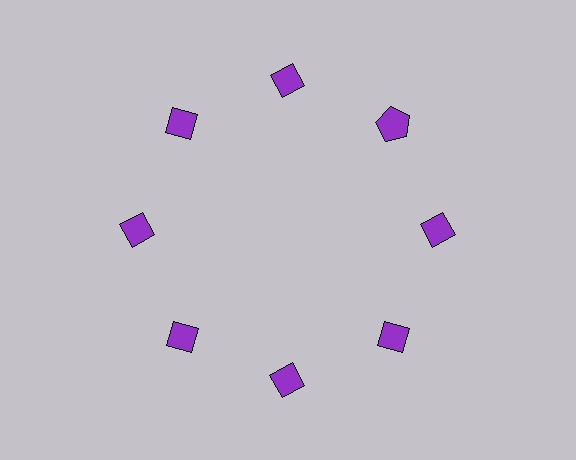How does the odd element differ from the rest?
It has a different shape: pentagon instead of diamond.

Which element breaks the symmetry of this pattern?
The purple pentagon at roughly the 2 o'clock position breaks the symmetry. All other shapes are purple diamonds.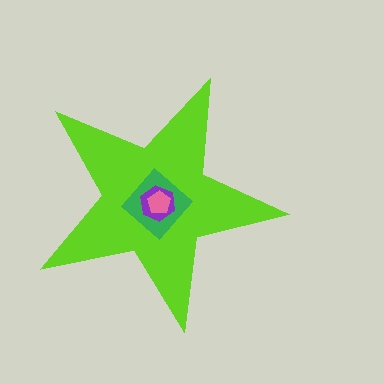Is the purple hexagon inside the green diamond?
Yes.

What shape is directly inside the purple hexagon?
The pink pentagon.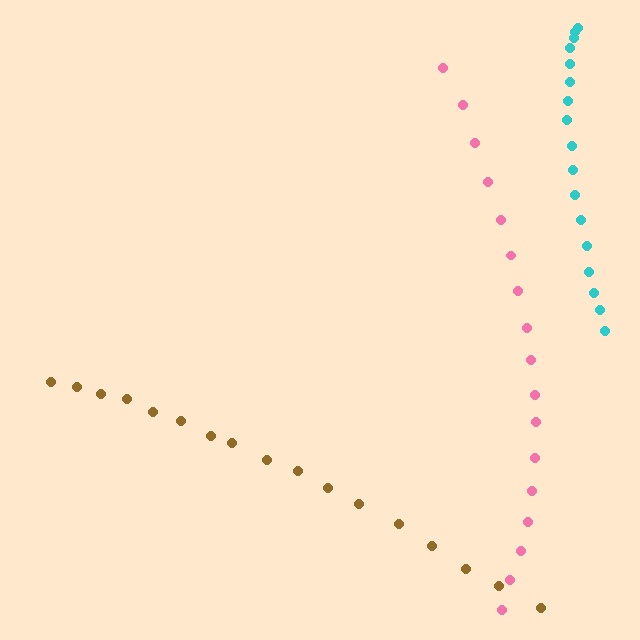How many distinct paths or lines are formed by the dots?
There are 3 distinct paths.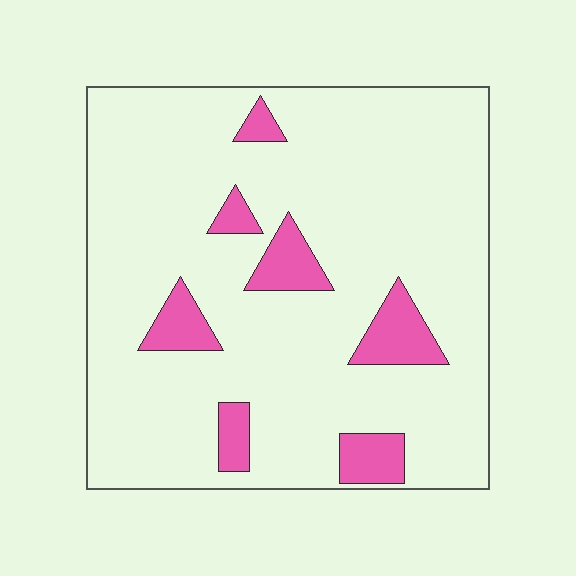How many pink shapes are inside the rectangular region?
7.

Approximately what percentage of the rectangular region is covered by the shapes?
Approximately 10%.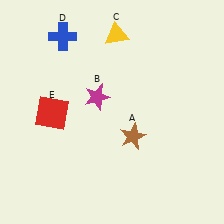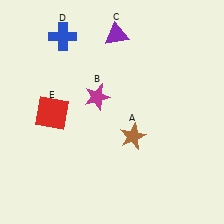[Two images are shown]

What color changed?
The triangle (C) changed from yellow in Image 1 to purple in Image 2.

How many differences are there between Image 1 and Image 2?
There is 1 difference between the two images.